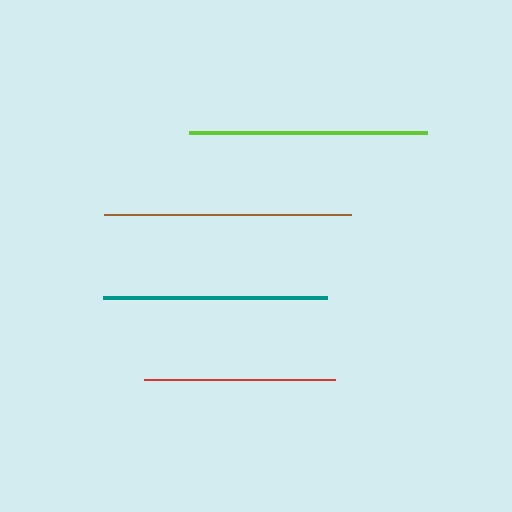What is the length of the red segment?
The red segment is approximately 191 pixels long.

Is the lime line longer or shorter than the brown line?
The brown line is longer than the lime line.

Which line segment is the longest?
The brown line is the longest at approximately 247 pixels.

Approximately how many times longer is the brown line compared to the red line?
The brown line is approximately 1.3 times the length of the red line.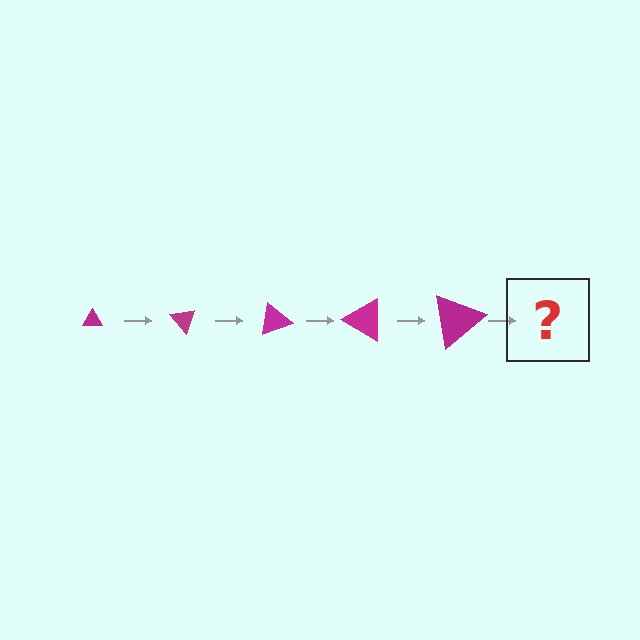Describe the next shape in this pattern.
It should be a triangle, larger than the previous one and rotated 250 degrees from the start.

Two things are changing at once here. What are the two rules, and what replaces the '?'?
The two rules are that the triangle grows larger each step and it rotates 50 degrees each step. The '?' should be a triangle, larger than the previous one and rotated 250 degrees from the start.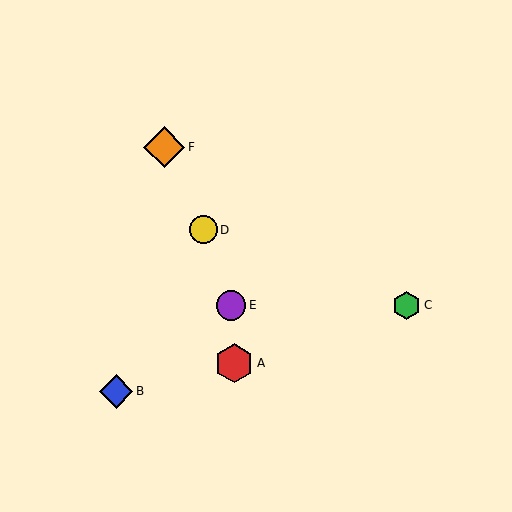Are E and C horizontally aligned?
Yes, both are at y≈305.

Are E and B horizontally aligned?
No, E is at y≈305 and B is at y≈391.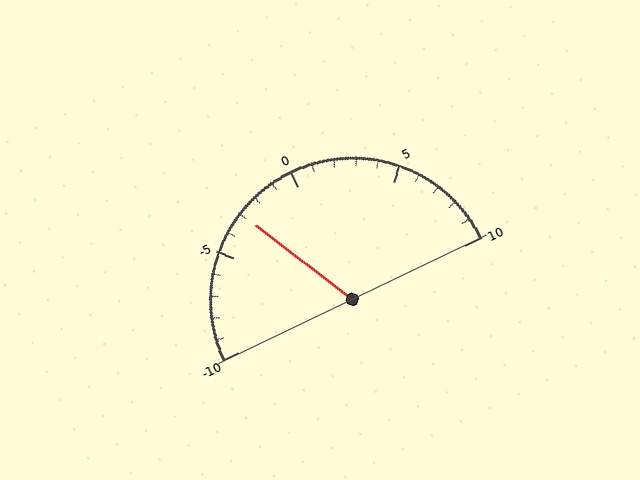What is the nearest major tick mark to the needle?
The nearest major tick mark is -5.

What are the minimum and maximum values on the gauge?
The gauge ranges from -10 to 10.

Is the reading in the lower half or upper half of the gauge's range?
The reading is in the lower half of the range (-10 to 10).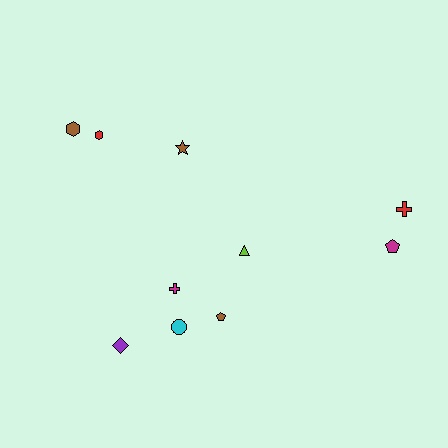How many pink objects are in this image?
There are no pink objects.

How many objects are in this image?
There are 10 objects.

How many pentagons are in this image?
There are 2 pentagons.